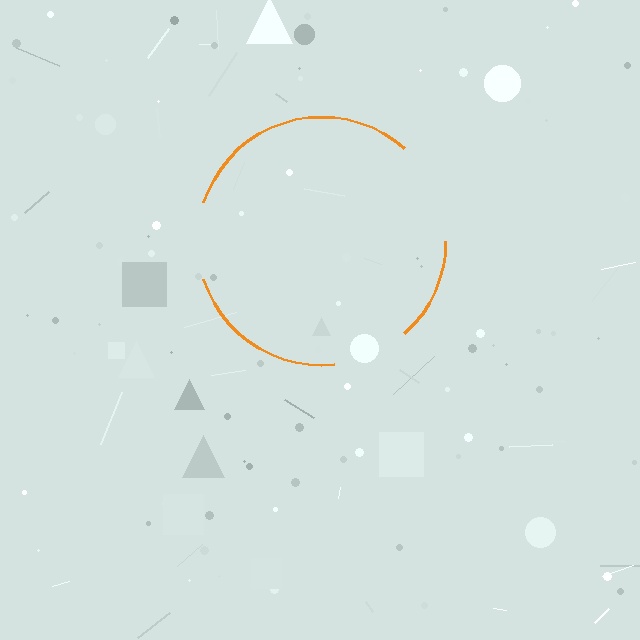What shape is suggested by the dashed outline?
The dashed outline suggests a circle.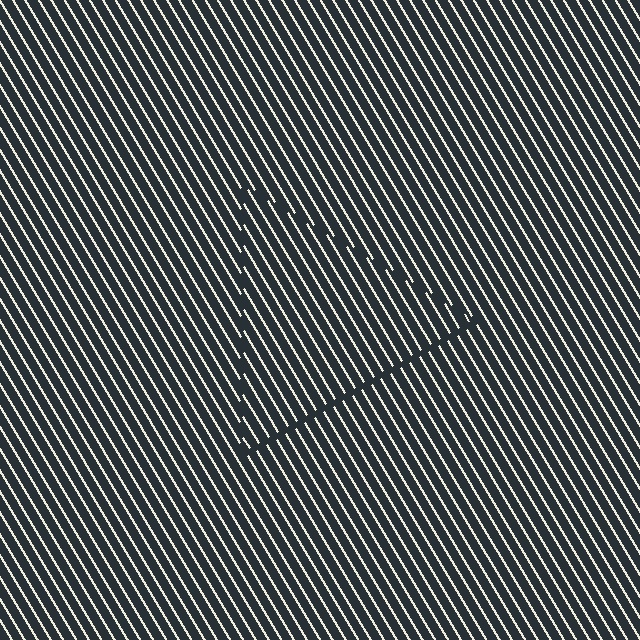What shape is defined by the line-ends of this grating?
An illusory triangle. The interior of the shape contains the same grating, shifted by half a period — the contour is defined by the phase discontinuity where line-ends from the inner and outer gratings abut.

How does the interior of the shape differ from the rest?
The interior of the shape contains the same grating, shifted by half a period — the contour is defined by the phase discontinuity where line-ends from the inner and outer gratings abut.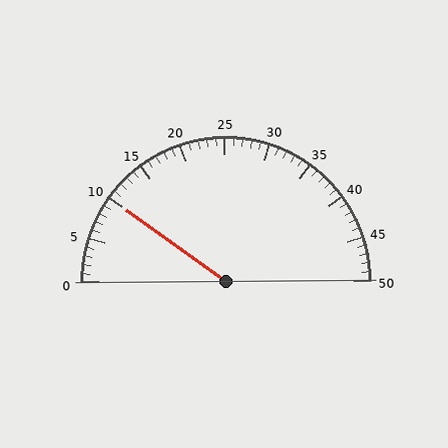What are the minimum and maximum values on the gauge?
The gauge ranges from 0 to 50.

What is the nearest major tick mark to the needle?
The nearest major tick mark is 10.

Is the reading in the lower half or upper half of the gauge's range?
The reading is in the lower half of the range (0 to 50).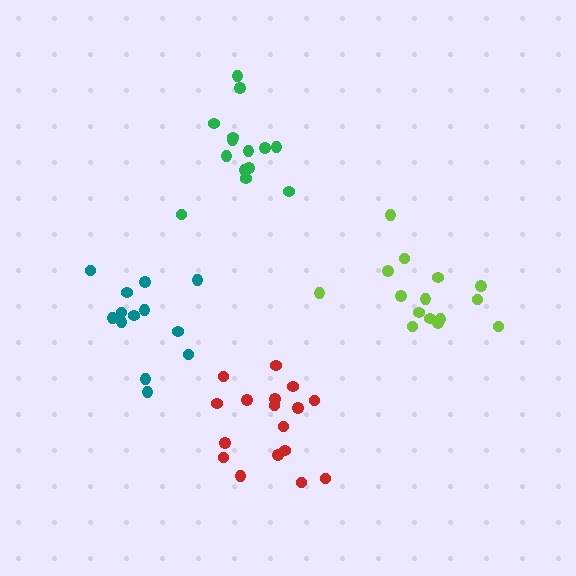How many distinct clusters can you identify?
There are 4 distinct clusters.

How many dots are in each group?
Group 1: 13 dots, Group 2: 17 dots, Group 3: 14 dots, Group 4: 15 dots (59 total).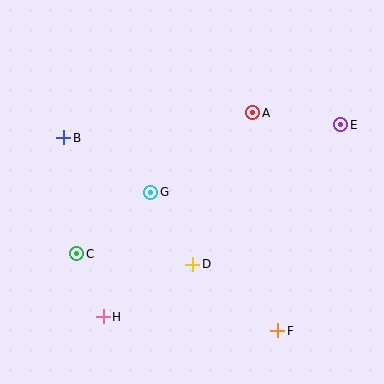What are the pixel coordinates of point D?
Point D is at (193, 264).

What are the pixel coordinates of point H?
Point H is at (103, 317).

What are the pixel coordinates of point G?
Point G is at (151, 192).